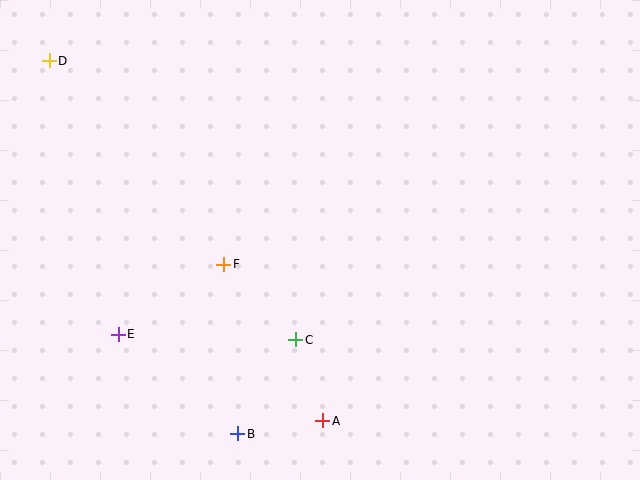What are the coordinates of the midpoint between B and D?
The midpoint between B and D is at (143, 247).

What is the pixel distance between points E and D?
The distance between E and D is 282 pixels.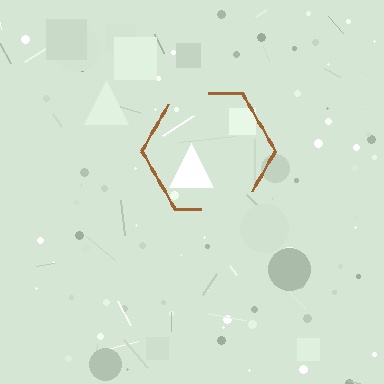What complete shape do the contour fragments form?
The contour fragments form a hexagon.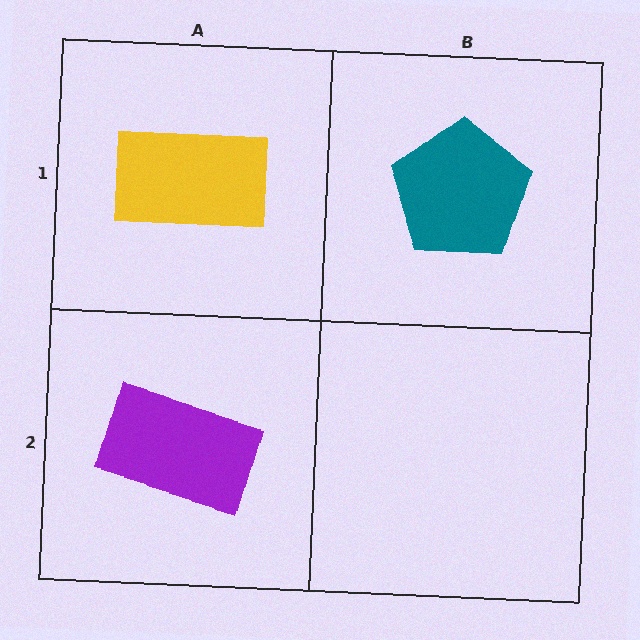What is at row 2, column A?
A purple rectangle.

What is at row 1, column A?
A yellow rectangle.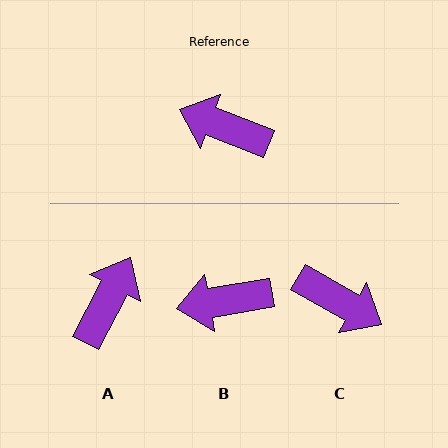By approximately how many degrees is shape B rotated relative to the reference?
Approximately 31 degrees counter-clockwise.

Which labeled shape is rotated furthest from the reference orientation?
C, about 171 degrees away.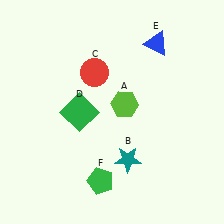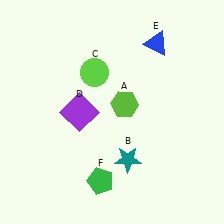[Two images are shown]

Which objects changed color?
C changed from red to lime. D changed from green to purple.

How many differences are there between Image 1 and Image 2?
There are 2 differences between the two images.